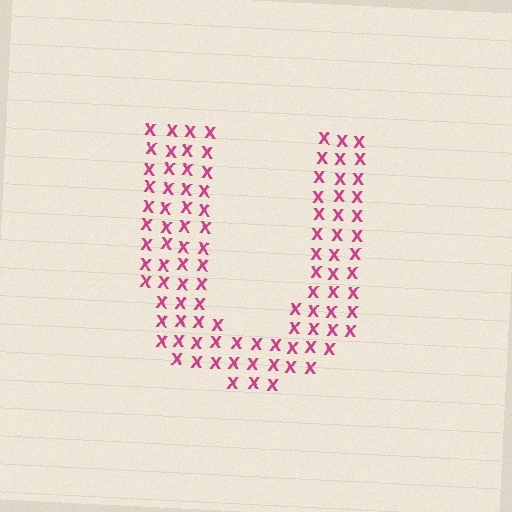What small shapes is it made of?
It is made of small letter X's.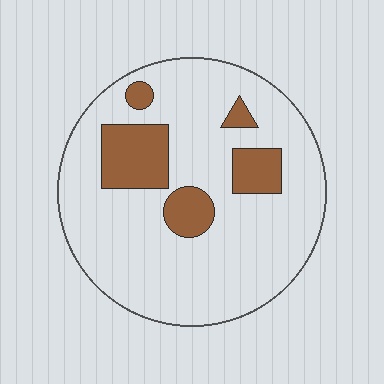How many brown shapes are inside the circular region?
5.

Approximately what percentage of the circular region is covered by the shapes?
Approximately 20%.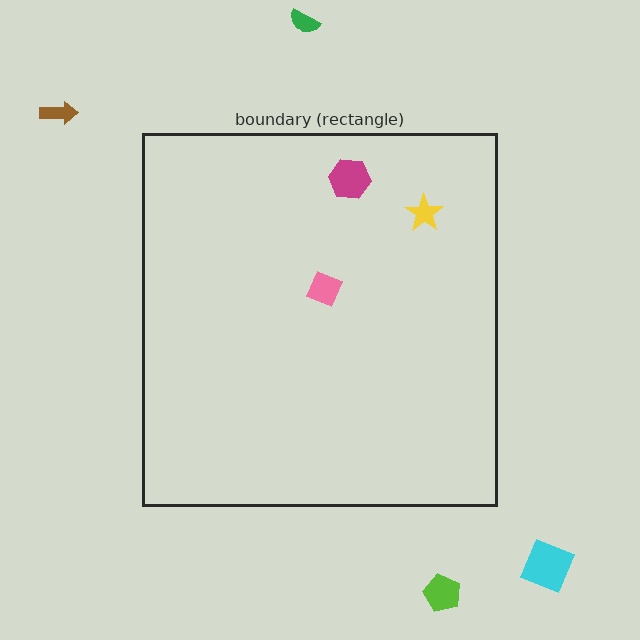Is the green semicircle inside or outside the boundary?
Outside.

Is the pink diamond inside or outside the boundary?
Inside.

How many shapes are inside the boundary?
3 inside, 4 outside.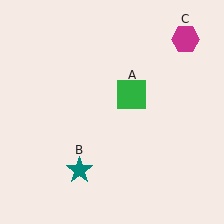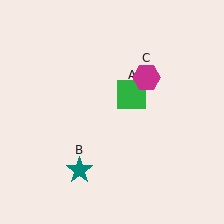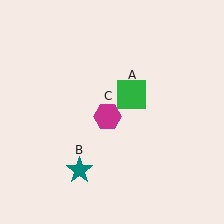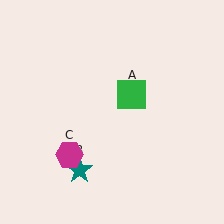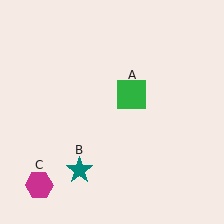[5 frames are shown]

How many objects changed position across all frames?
1 object changed position: magenta hexagon (object C).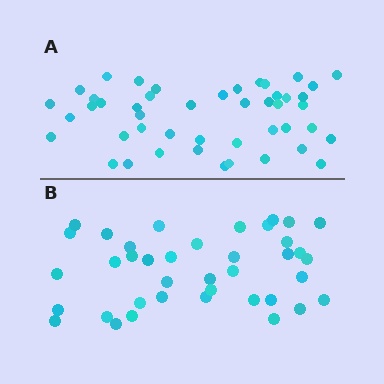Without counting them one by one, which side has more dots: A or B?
Region A (the top region) has more dots.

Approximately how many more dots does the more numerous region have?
Region A has roughly 8 or so more dots than region B.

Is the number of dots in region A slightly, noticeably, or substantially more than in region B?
Region A has only slightly more — the two regions are fairly close. The ratio is roughly 1.2 to 1.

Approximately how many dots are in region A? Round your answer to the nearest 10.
About 50 dots. (The exact count is 46, which rounds to 50.)